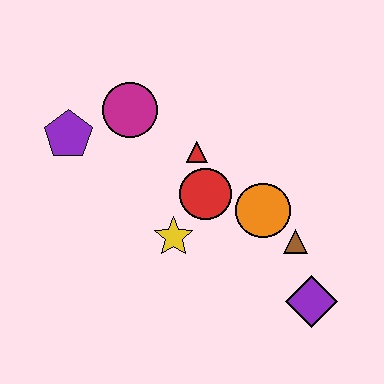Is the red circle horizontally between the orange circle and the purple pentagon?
Yes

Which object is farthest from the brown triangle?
The purple pentagon is farthest from the brown triangle.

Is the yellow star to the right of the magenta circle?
Yes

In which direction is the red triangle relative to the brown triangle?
The red triangle is to the left of the brown triangle.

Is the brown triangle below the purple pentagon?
Yes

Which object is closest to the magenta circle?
The purple pentagon is closest to the magenta circle.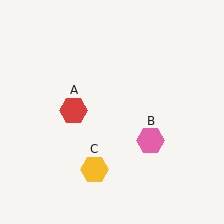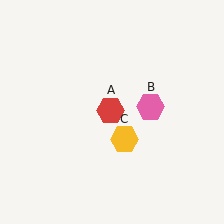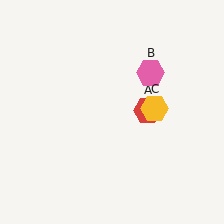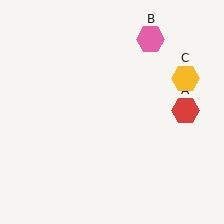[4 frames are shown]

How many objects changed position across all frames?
3 objects changed position: red hexagon (object A), pink hexagon (object B), yellow hexagon (object C).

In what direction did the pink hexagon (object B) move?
The pink hexagon (object B) moved up.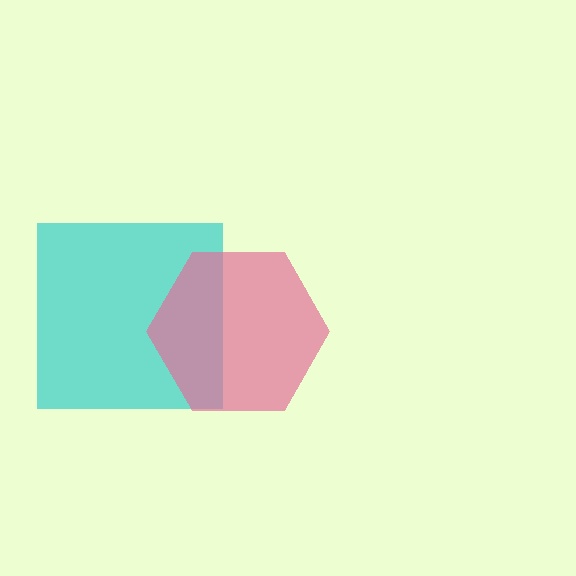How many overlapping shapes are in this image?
There are 2 overlapping shapes in the image.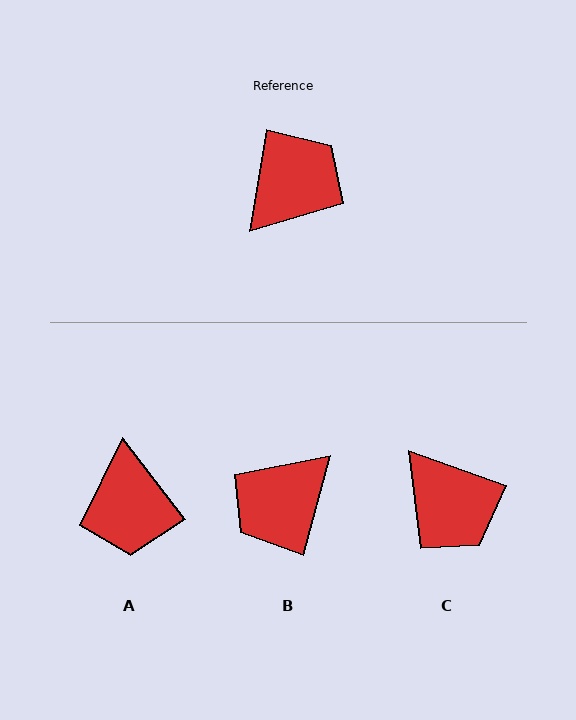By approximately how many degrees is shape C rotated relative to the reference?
Approximately 100 degrees clockwise.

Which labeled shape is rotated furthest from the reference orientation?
B, about 174 degrees away.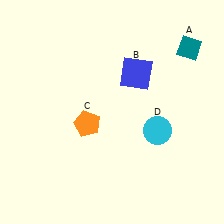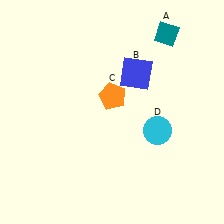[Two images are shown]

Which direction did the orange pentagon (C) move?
The orange pentagon (C) moved up.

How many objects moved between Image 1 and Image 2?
2 objects moved between the two images.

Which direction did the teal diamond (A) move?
The teal diamond (A) moved left.